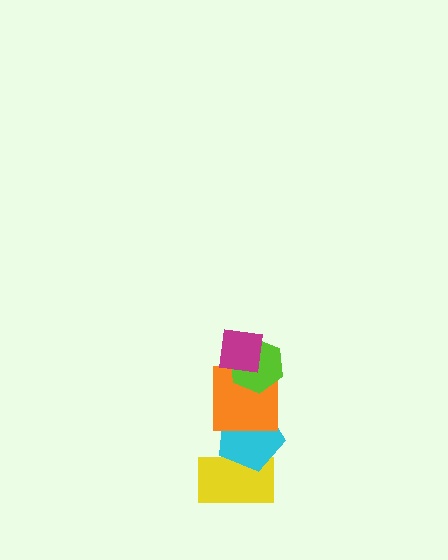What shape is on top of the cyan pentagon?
The orange square is on top of the cyan pentagon.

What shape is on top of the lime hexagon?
The magenta square is on top of the lime hexagon.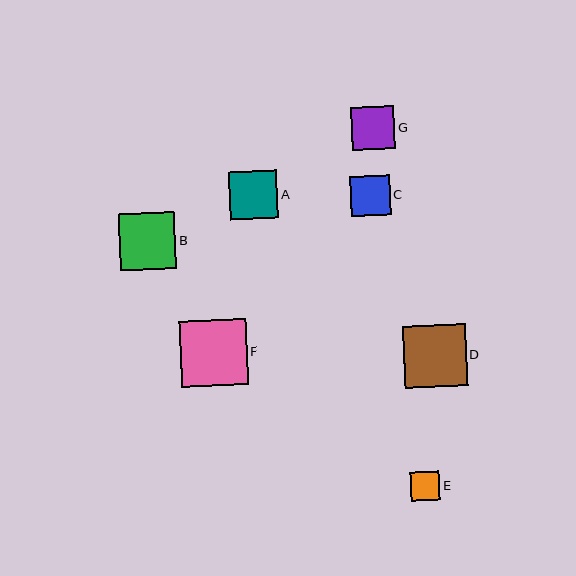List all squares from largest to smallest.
From largest to smallest: F, D, B, A, G, C, E.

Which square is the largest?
Square F is the largest with a size of approximately 67 pixels.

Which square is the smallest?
Square E is the smallest with a size of approximately 29 pixels.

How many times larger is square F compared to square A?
Square F is approximately 1.4 times the size of square A.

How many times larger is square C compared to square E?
Square C is approximately 1.4 times the size of square E.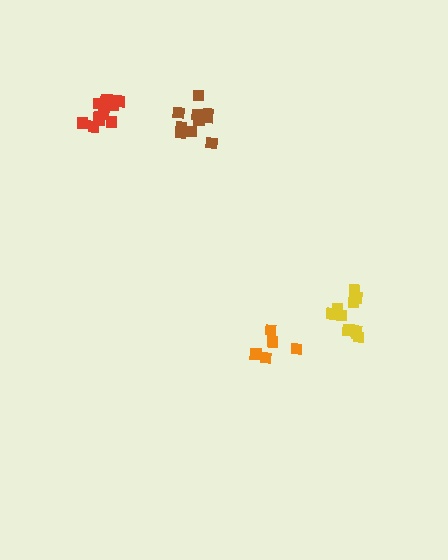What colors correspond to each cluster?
The clusters are colored: yellow, brown, red, orange.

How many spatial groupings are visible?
There are 4 spatial groupings.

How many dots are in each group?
Group 1: 11 dots, Group 2: 10 dots, Group 3: 11 dots, Group 4: 5 dots (37 total).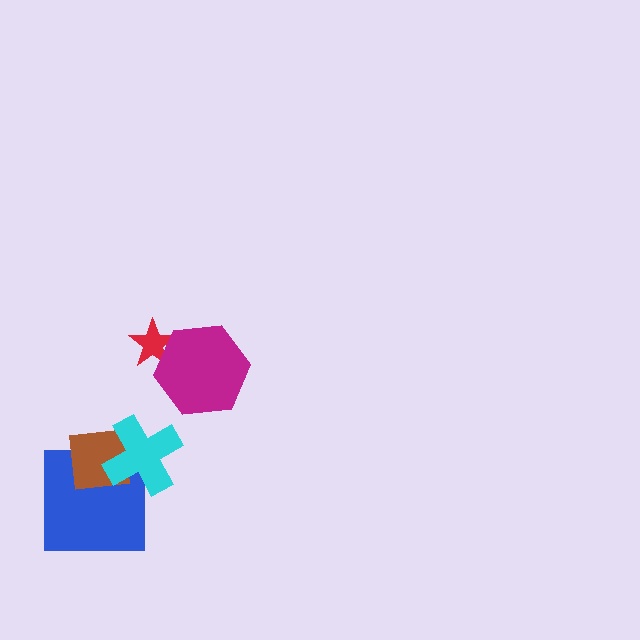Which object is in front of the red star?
The magenta hexagon is in front of the red star.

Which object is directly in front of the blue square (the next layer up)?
The brown square is directly in front of the blue square.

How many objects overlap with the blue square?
2 objects overlap with the blue square.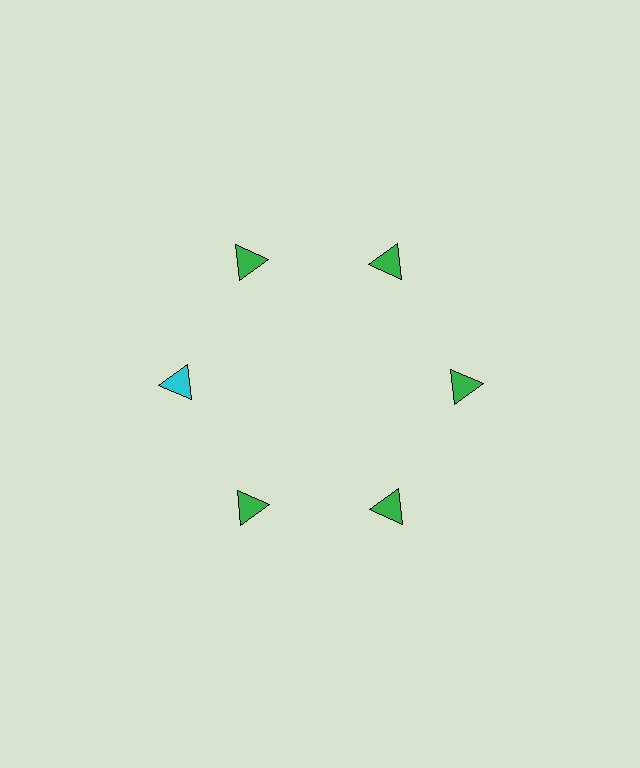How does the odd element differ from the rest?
It has a different color: cyan instead of green.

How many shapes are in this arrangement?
There are 6 shapes arranged in a ring pattern.